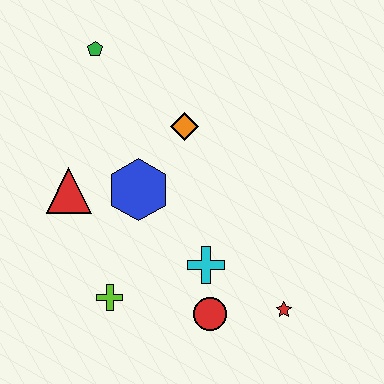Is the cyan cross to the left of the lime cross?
No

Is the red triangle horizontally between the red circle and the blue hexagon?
No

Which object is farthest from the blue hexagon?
The red star is farthest from the blue hexagon.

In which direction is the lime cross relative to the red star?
The lime cross is to the left of the red star.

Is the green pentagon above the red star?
Yes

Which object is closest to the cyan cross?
The red circle is closest to the cyan cross.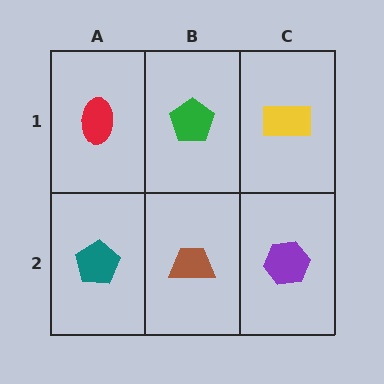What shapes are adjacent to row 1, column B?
A brown trapezoid (row 2, column B), a red ellipse (row 1, column A), a yellow rectangle (row 1, column C).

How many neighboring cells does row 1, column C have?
2.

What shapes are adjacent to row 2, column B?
A green pentagon (row 1, column B), a teal pentagon (row 2, column A), a purple hexagon (row 2, column C).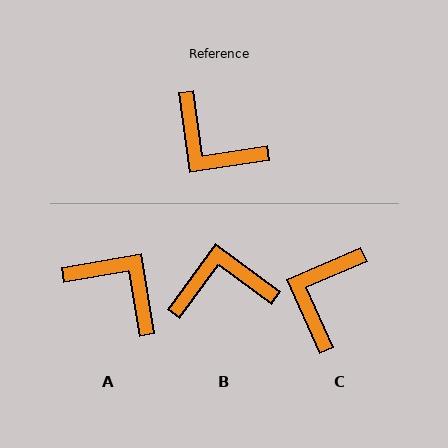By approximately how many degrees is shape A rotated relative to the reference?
Approximately 179 degrees clockwise.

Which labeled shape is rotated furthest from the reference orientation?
A, about 179 degrees away.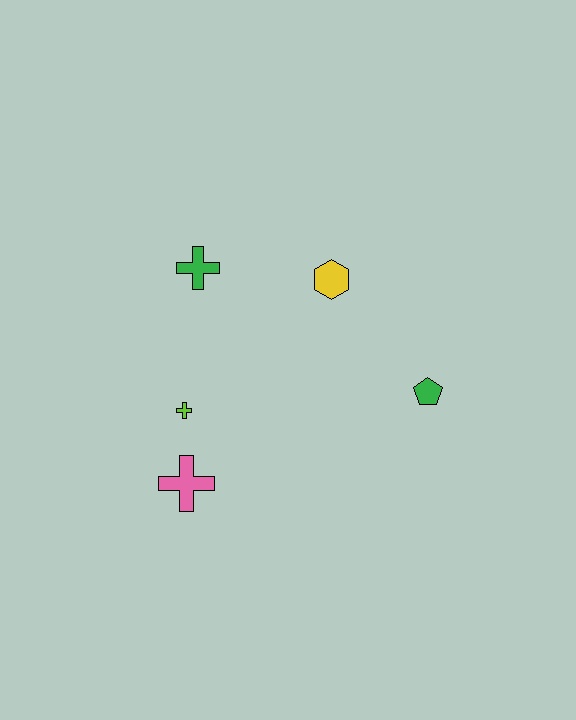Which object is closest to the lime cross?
The pink cross is closest to the lime cross.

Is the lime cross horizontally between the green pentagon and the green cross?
No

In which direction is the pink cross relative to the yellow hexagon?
The pink cross is below the yellow hexagon.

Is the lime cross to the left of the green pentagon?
Yes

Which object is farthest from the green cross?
The green pentagon is farthest from the green cross.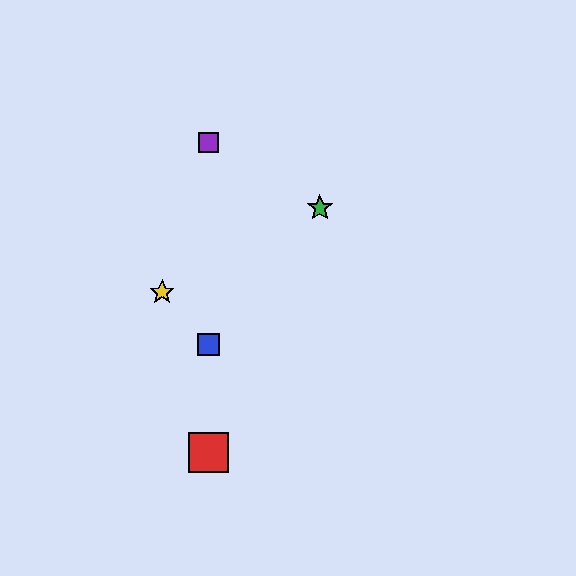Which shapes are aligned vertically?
The red square, the blue square, the purple square are aligned vertically.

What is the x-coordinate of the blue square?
The blue square is at x≈208.